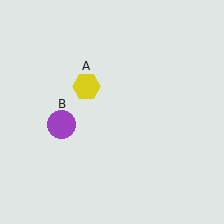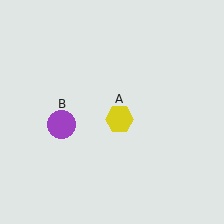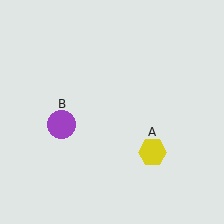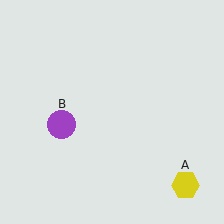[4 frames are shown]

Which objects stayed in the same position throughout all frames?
Purple circle (object B) remained stationary.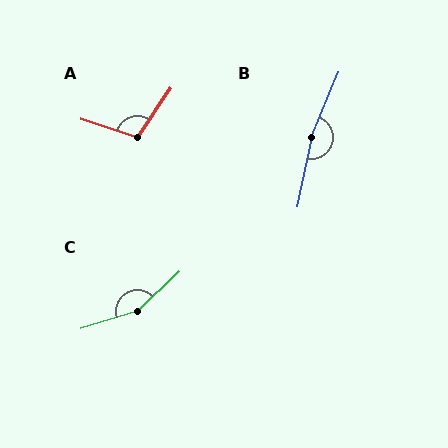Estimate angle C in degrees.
Approximately 153 degrees.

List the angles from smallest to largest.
A (106°), C (153°), B (169°).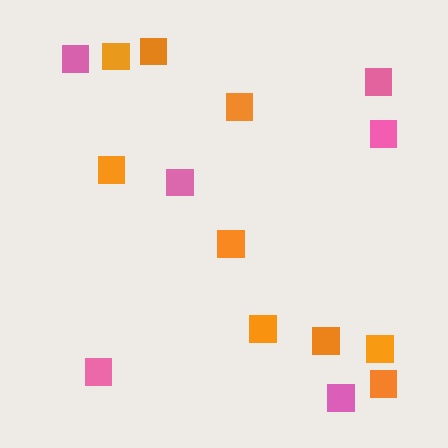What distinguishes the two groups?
There are 2 groups: one group of pink squares (6) and one group of orange squares (9).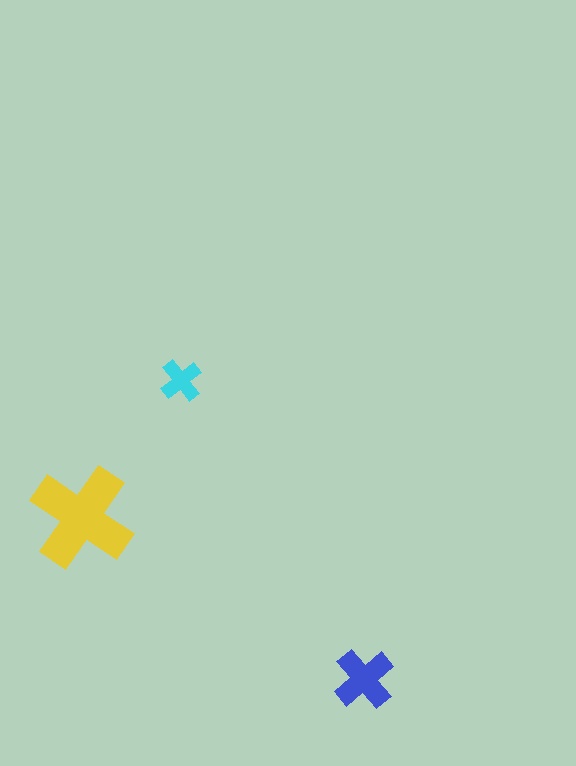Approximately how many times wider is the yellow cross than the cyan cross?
About 2.5 times wider.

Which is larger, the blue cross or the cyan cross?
The blue one.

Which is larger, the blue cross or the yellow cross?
The yellow one.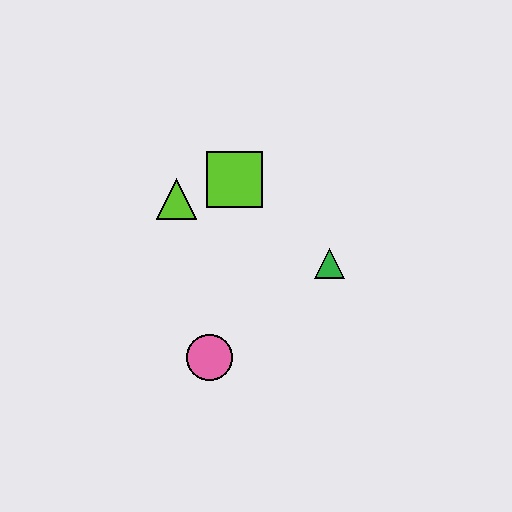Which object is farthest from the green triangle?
The lime triangle is farthest from the green triangle.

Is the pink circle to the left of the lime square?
Yes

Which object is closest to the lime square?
The lime triangle is closest to the lime square.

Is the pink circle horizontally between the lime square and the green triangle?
No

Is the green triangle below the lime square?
Yes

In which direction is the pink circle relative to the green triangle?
The pink circle is to the left of the green triangle.